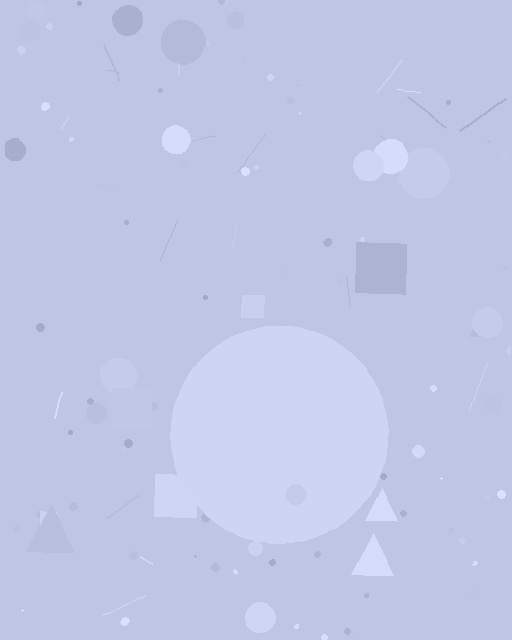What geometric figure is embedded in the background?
A circle is embedded in the background.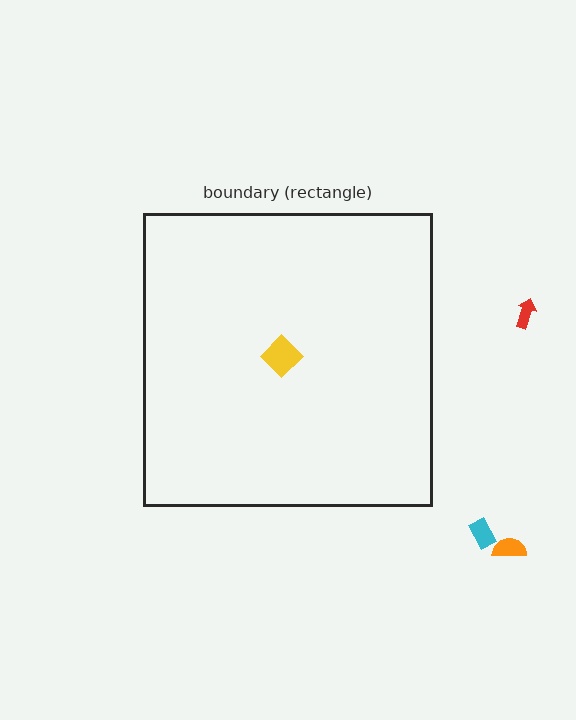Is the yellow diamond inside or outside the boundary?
Inside.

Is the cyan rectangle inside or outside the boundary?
Outside.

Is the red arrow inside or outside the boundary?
Outside.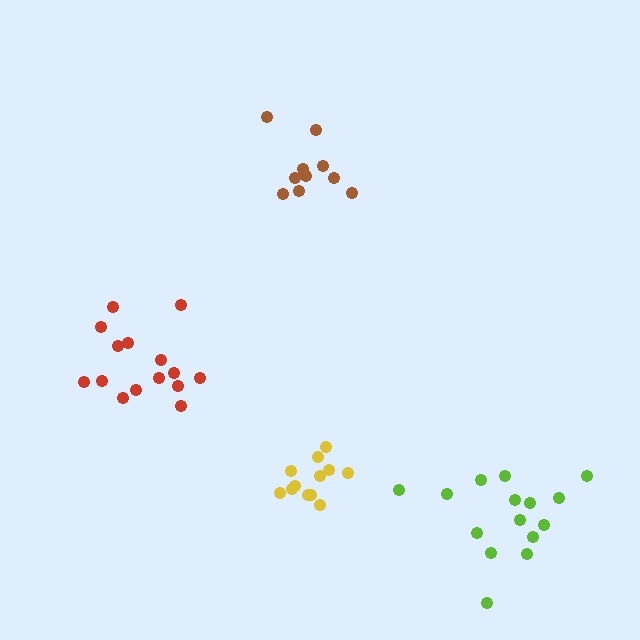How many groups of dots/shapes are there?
There are 4 groups.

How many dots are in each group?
Group 1: 10 dots, Group 2: 15 dots, Group 3: 12 dots, Group 4: 15 dots (52 total).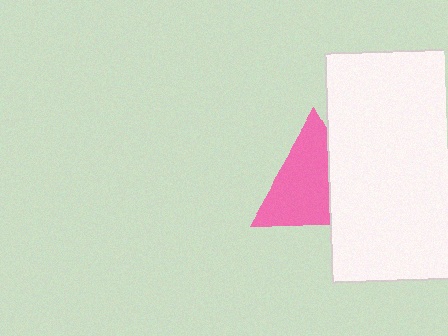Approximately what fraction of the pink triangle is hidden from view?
Roughly 34% of the pink triangle is hidden behind the white rectangle.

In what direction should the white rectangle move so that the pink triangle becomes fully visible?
The white rectangle should move right. That is the shortest direction to clear the overlap and leave the pink triangle fully visible.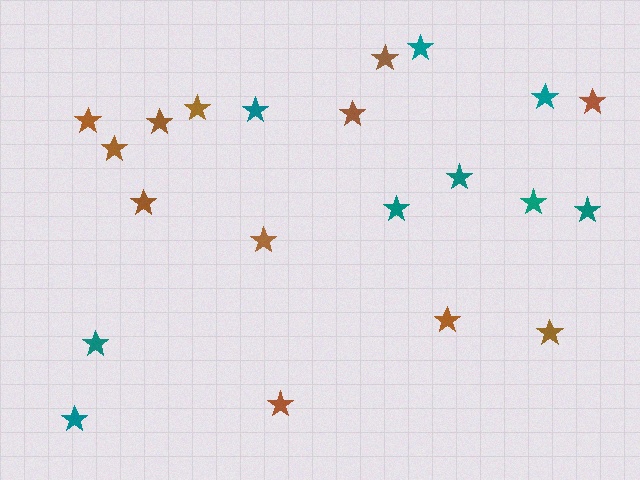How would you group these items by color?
There are 2 groups: one group of teal stars (9) and one group of brown stars (12).